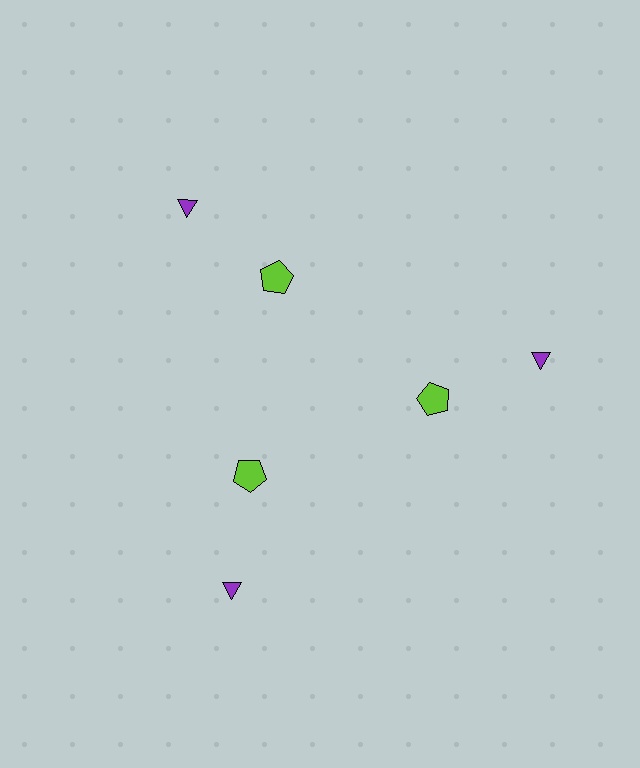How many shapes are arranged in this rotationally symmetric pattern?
There are 6 shapes, arranged in 3 groups of 2.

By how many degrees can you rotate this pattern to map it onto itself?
The pattern maps onto itself every 120 degrees of rotation.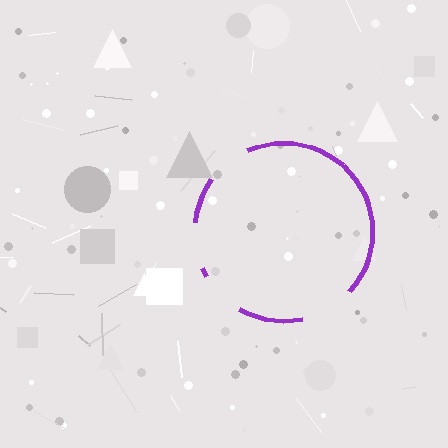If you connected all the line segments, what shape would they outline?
They would outline a circle.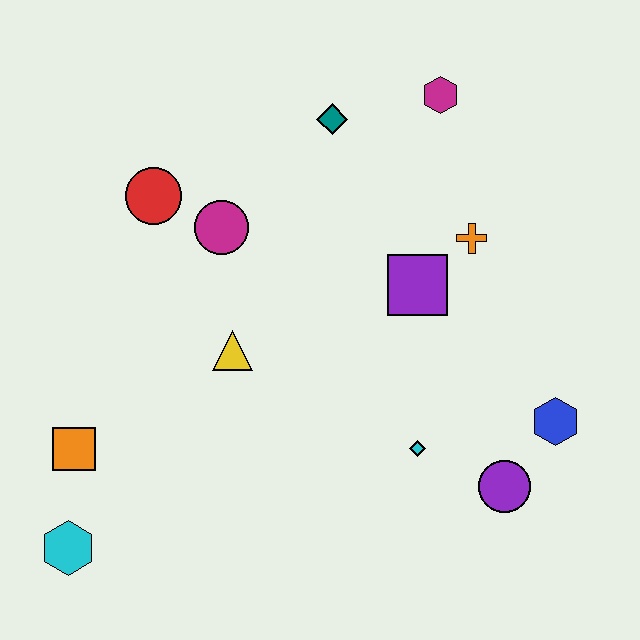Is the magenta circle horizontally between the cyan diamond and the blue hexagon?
No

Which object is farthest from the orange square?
The magenta hexagon is farthest from the orange square.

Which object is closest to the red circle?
The magenta circle is closest to the red circle.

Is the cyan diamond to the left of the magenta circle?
No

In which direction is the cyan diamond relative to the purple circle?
The cyan diamond is to the left of the purple circle.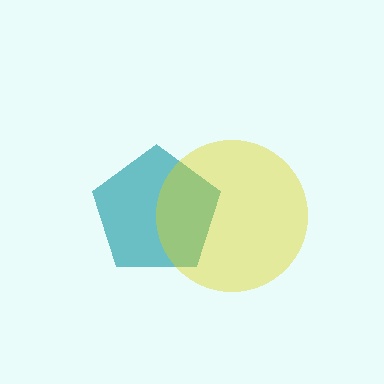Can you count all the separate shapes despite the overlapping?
Yes, there are 2 separate shapes.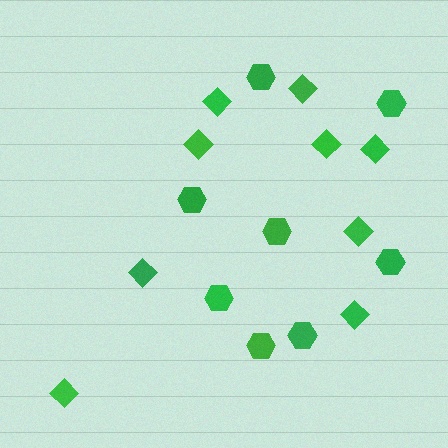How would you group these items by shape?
There are 2 groups: one group of hexagons (8) and one group of diamonds (9).